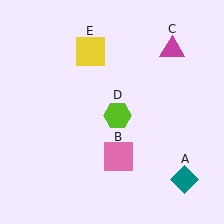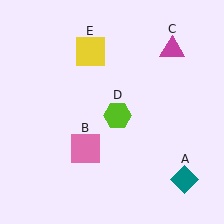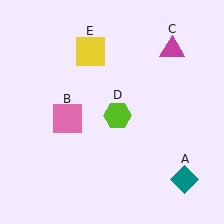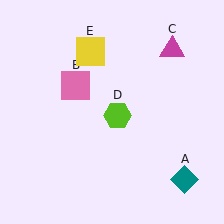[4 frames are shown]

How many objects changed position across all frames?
1 object changed position: pink square (object B).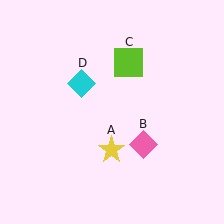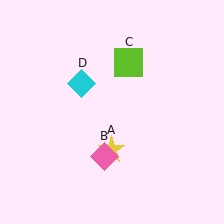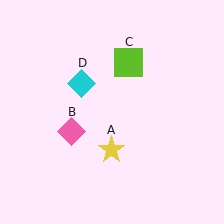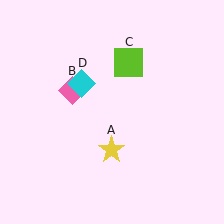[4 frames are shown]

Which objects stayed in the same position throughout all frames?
Yellow star (object A) and lime square (object C) and cyan diamond (object D) remained stationary.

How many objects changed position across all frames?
1 object changed position: pink diamond (object B).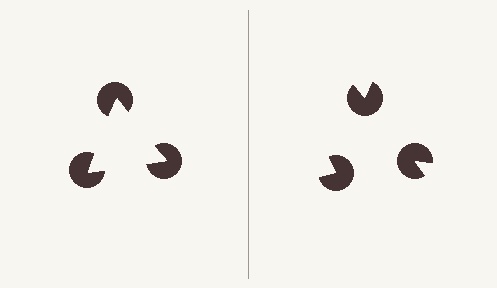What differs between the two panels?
The pac-man discs are positioned identically on both sides; only the wedge orientations differ. On the left they align to a triangle; on the right they are misaligned.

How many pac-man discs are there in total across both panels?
6 — 3 on each side.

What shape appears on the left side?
An illusory triangle.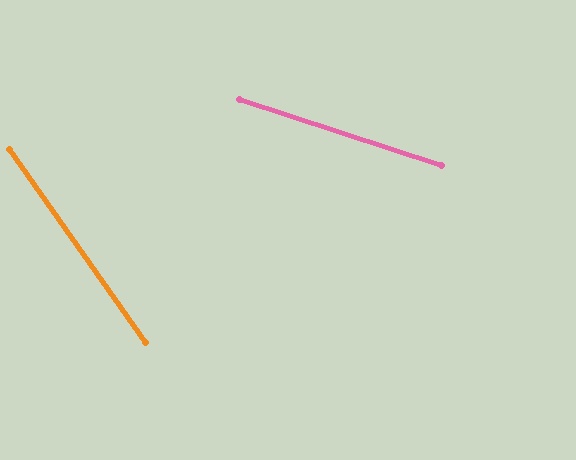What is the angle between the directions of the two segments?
Approximately 37 degrees.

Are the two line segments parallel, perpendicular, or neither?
Neither parallel nor perpendicular — they differ by about 37°.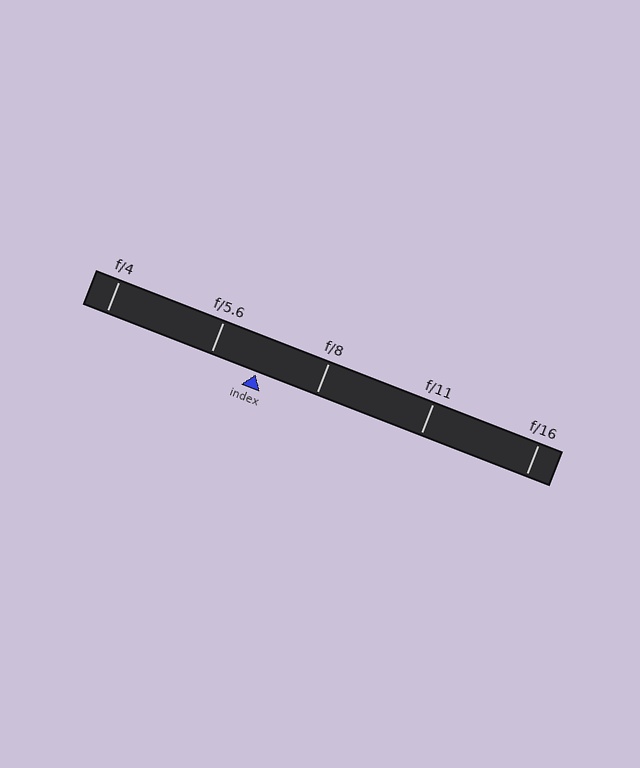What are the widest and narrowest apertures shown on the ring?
The widest aperture shown is f/4 and the narrowest is f/16.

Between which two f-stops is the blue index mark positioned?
The index mark is between f/5.6 and f/8.